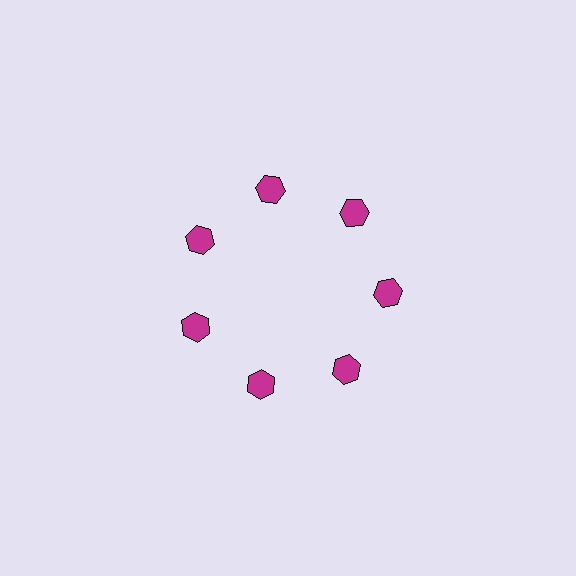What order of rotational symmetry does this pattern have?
This pattern has 7-fold rotational symmetry.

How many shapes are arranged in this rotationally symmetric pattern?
There are 7 shapes, arranged in 7 groups of 1.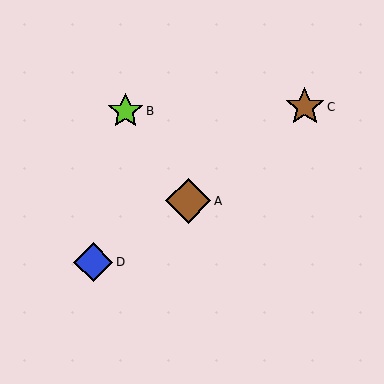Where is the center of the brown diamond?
The center of the brown diamond is at (188, 201).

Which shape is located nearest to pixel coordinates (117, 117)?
The lime star (labeled B) at (125, 111) is nearest to that location.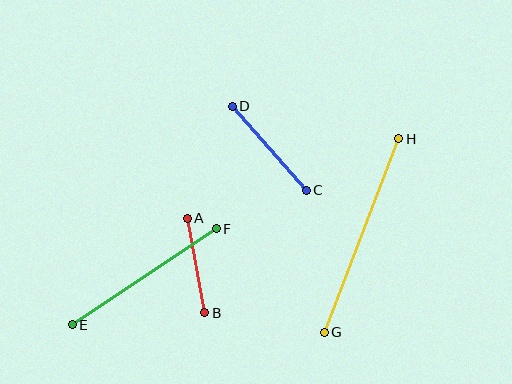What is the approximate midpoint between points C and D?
The midpoint is at approximately (269, 148) pixels.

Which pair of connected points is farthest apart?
Points G and H are farthest apart.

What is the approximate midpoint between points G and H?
The midpoint is at approximately (362, 236) pixels.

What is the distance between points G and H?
The distance is approximately 207 pixels.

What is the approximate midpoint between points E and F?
The midpoint is at approximately (144, 277) pixels.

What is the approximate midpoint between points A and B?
The midpoint is at approximately (196, 265) pixels.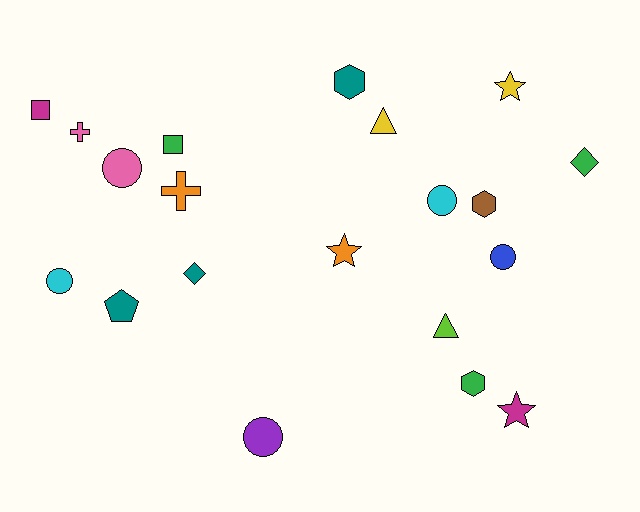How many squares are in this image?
There are 2 squares.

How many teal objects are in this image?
There are 3 teal objects.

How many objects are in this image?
There are 20 objects.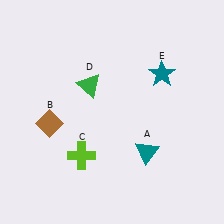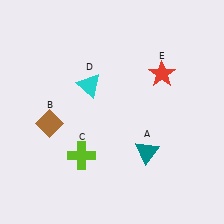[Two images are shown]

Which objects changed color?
D changed from green to cyan. E changed from teal to red.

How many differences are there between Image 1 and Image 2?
There are 2 differences between the two images.